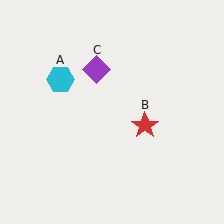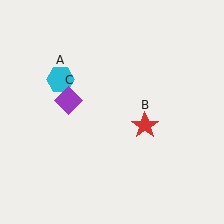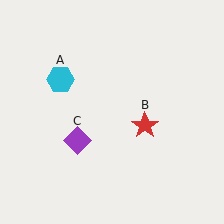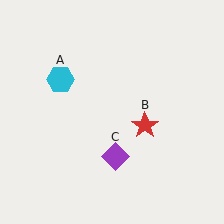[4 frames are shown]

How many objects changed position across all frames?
1 object changed position: purple diamond (object C).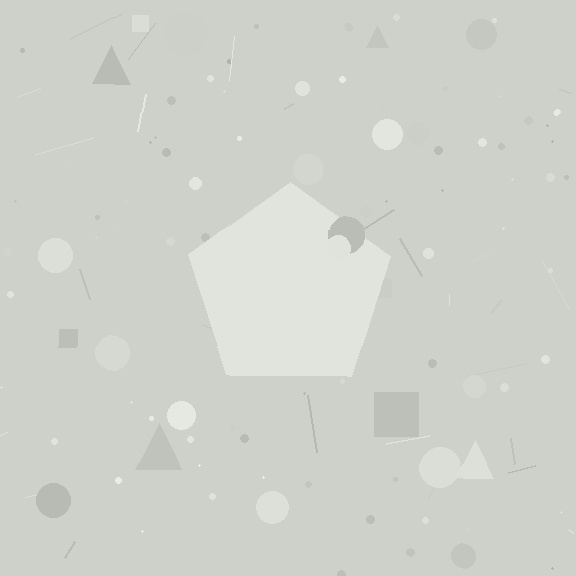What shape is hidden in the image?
A pentagon is hidden in the image.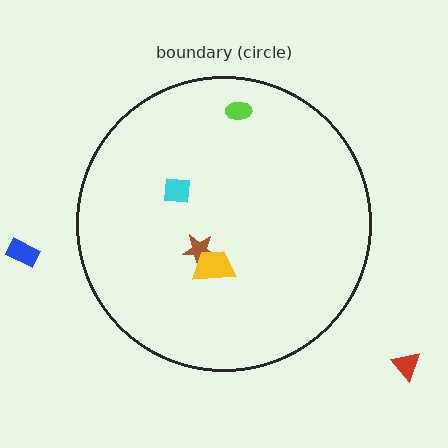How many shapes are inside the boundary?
4 inside, 2 outside.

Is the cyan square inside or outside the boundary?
Inside.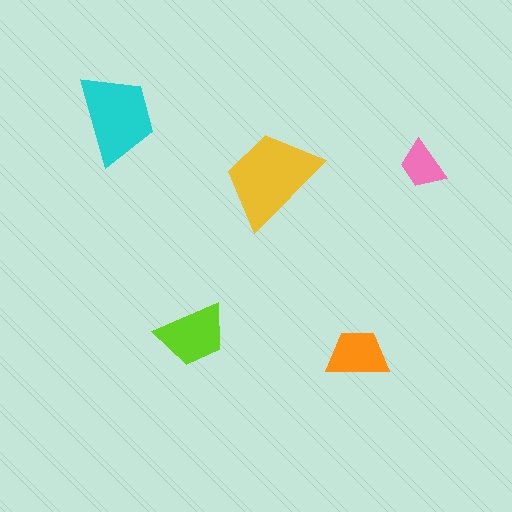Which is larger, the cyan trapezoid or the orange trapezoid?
The cyan one.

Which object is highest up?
The cyan trapezoid is topmost.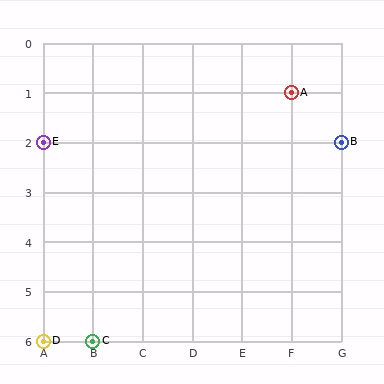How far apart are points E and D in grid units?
Points E and D are 4 rows apart.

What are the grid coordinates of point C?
Point C is at grid coordinates (B, 6).